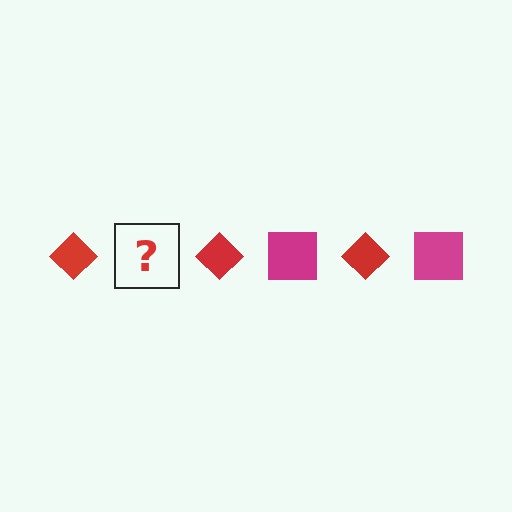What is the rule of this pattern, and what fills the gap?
The rule is that the pattern alternates between red diamond and magenta square. The gap should be filled with a magenta square.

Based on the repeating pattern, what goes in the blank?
The blank should be a magenta square.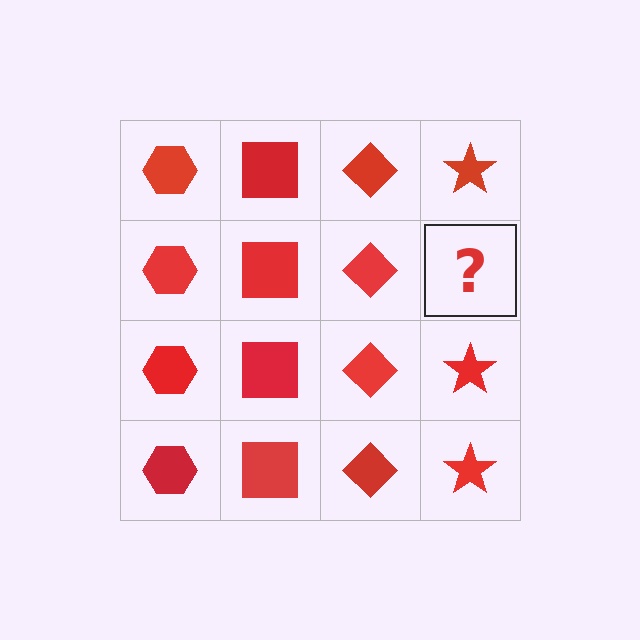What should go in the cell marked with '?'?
The missing cell should contain a red star.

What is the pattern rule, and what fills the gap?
The rule is that each column has a consistent shape. The gap should be filled with a red star.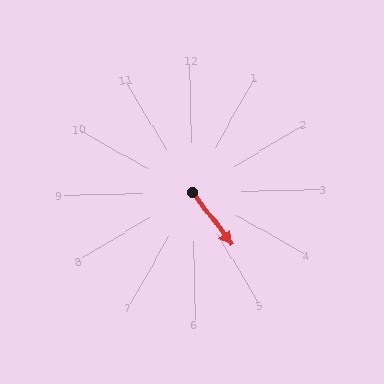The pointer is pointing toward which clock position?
Roughly 5 o'clock.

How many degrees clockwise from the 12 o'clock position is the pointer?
Approximately 144 degrees.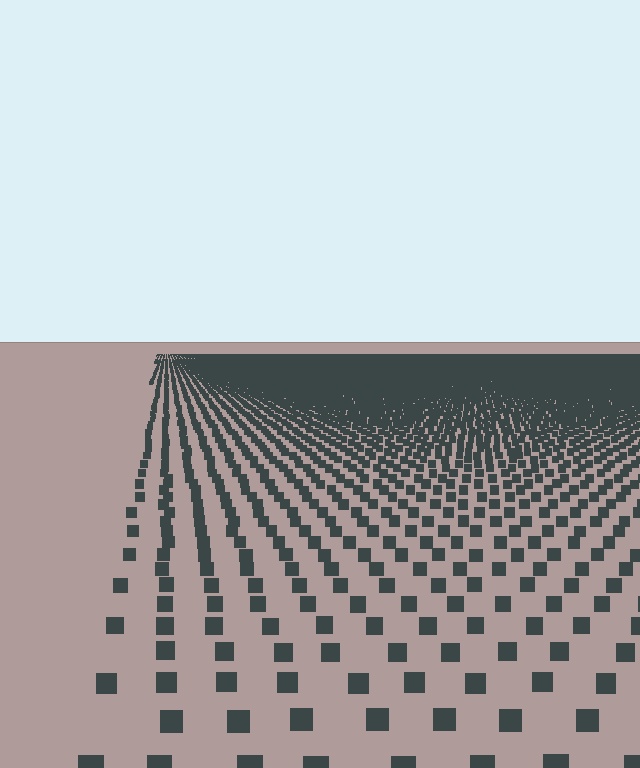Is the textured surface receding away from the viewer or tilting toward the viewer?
The surface is receding away from the viewer. Texture elements get smaller and denser toward the top.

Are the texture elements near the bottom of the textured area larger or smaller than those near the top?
Larger. Near the bottom, elements are closer to the viewer and appear at a bigger on-screen size.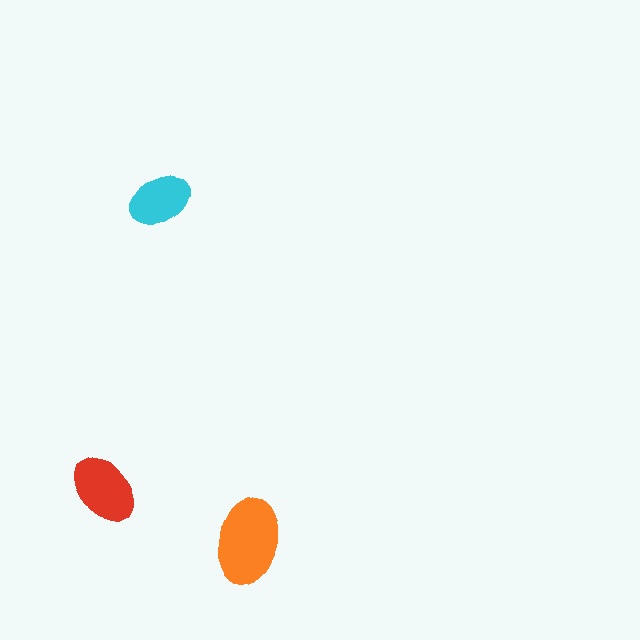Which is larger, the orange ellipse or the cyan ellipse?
The orange one.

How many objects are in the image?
There are 3 objects in the image.